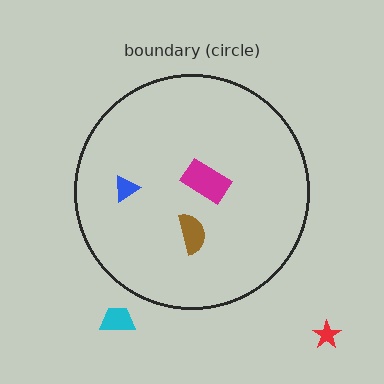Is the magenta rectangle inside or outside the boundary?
Inside.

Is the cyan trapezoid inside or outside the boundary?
Outside.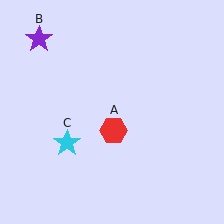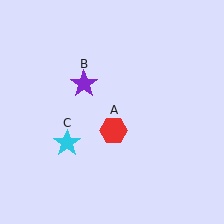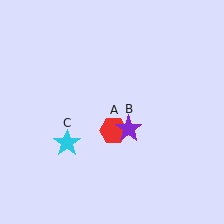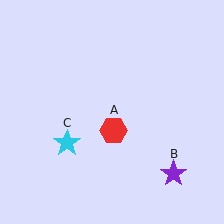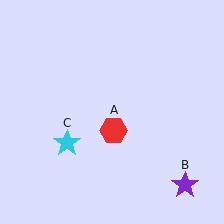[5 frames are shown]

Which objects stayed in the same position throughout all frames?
Red hexagon (object A) and cyan star (object C) remained stationary.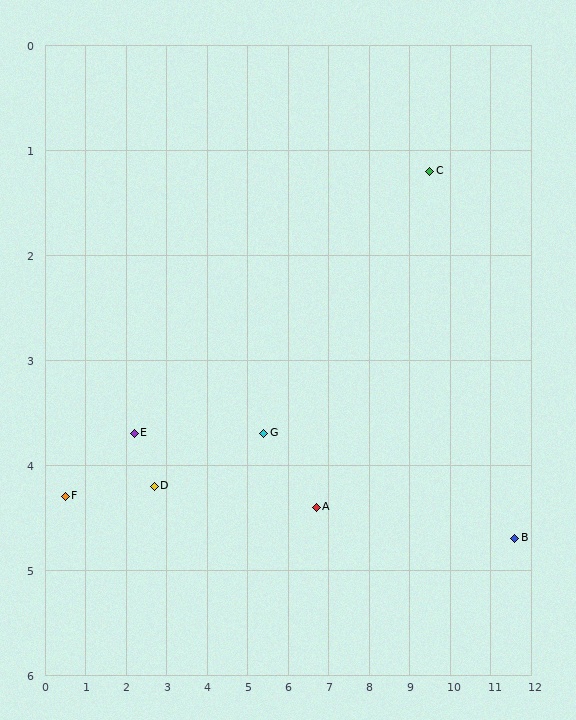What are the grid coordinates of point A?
Point A is at approximately (6.7, 4.4).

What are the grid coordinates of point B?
Point B is at approximately (11.6, 4.7).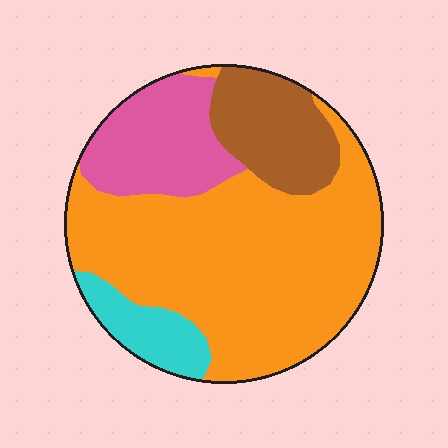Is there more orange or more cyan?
Orange.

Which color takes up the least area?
Cyan, at roughly 10%.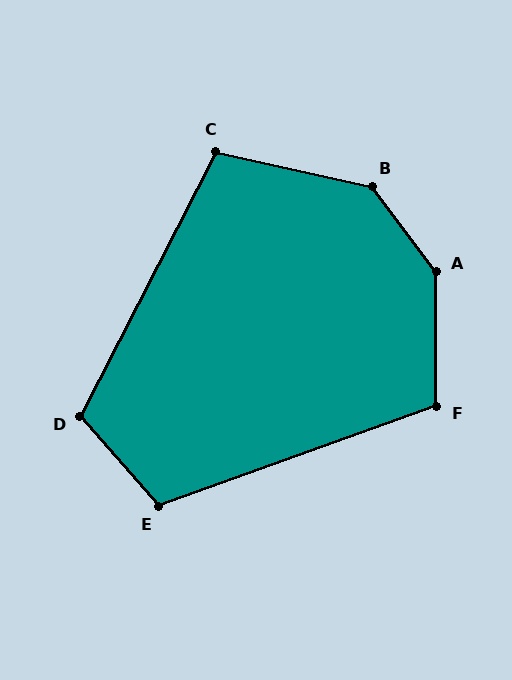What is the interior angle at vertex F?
Approximately 109 degrees (obtuse).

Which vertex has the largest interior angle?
A, at approximately 143 degrees.